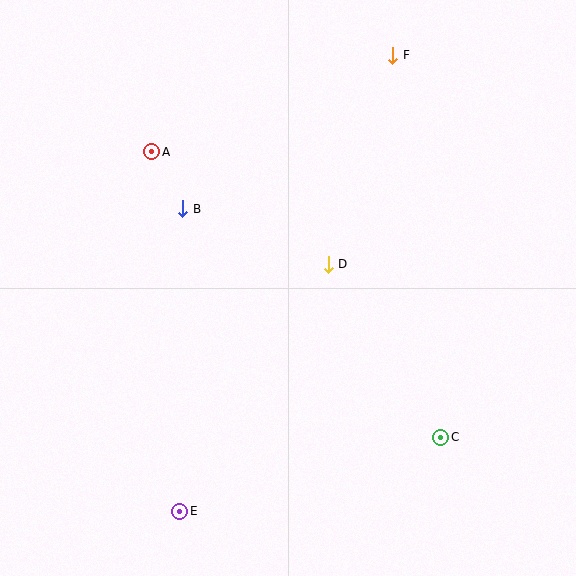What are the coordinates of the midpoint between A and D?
The midpoint between A and D is at (240, 208).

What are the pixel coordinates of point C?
Point C is at (441, 437).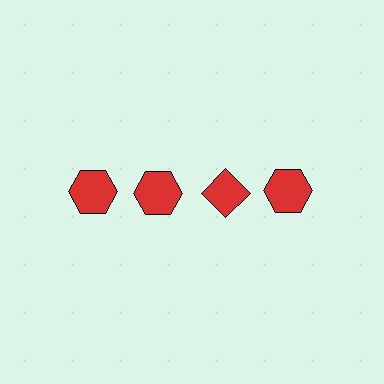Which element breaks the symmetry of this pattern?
The red diamond in the top row, center column breaks the symmetry. All other shapes are red hexagons.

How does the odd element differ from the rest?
It has a different shape: diamond instead of hexagon.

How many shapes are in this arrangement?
There are 4 shapes arranged in a grid pattern.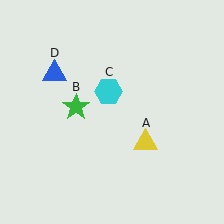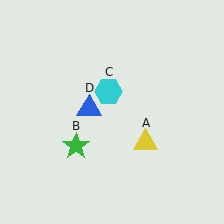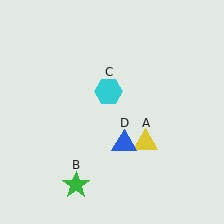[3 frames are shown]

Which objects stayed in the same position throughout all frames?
Yellow triangle (object A) and cyan hexagon (object C) remained stationary.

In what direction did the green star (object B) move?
The green star (object B) moved down.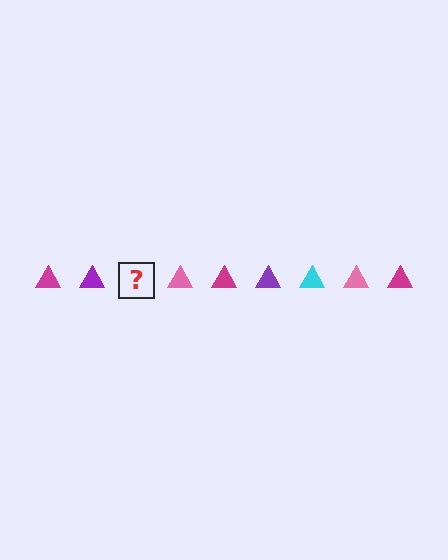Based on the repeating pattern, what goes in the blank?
The blank should be a cyan triangle.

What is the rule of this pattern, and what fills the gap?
The rule is that the pattern cycles through magenta, purple, cyan, pink triangles. The gap should be filled with a cyan triangle.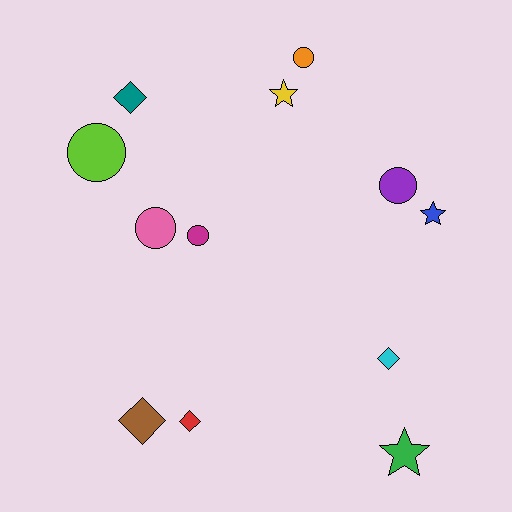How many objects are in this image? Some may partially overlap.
There are 12 objects.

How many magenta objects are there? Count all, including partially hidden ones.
There is 1 magenta object.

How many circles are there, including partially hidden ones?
There are 5 circles.